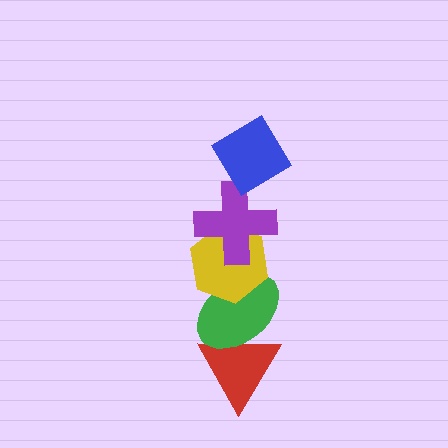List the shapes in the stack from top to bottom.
From top to bottom: the blue diamond, the purple cross, the yellow hexagon, the green ellipse, the red triangle.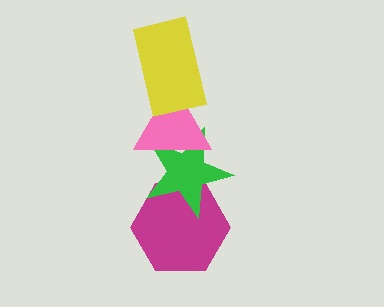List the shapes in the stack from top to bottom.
From top to bottom: the yellow rectangle, the pink triangle, the green star, the magenta hexagon.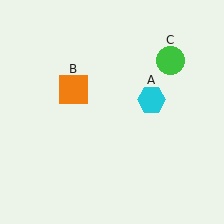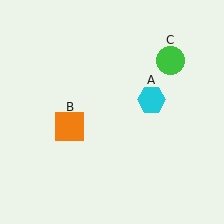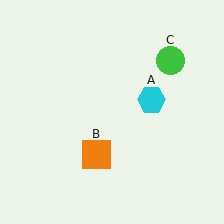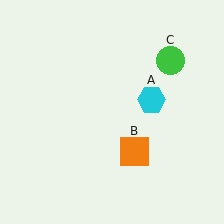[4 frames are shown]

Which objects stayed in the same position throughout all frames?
Cyan hexagon (object A) and green circle (object C) remained stationary.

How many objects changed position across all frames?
1 object changed position: orange square (object B).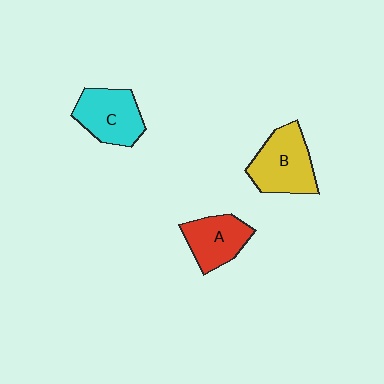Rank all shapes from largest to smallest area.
From largest to smallest: B (yellow), C (cyan), A (red).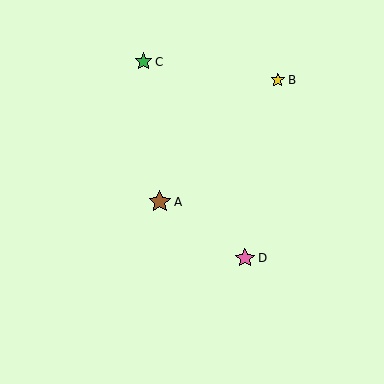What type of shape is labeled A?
Shape A is a brown star.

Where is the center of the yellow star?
The center of the yellow star is at (278, 80).